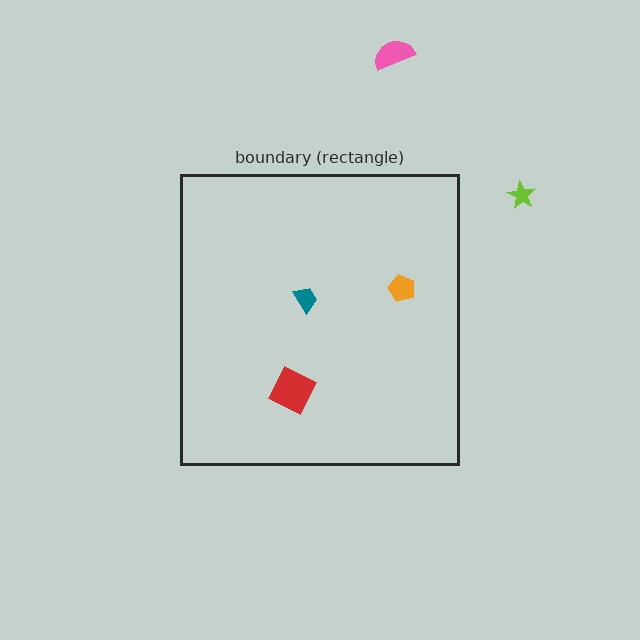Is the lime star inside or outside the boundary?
Outside.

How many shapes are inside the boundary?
3 inside, 2 outside.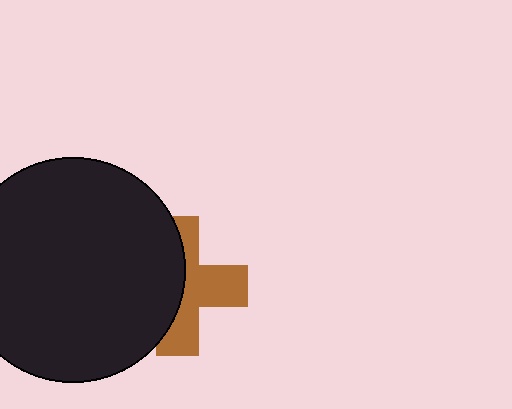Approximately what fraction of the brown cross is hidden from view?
Roughly 49% of the brown cross is hidden behind the black circle.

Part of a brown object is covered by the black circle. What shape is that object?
It is a cross.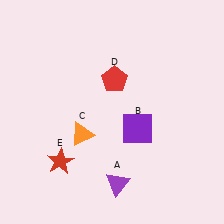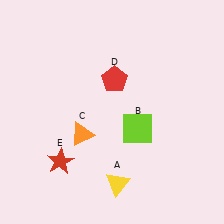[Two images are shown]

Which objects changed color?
A changed from purple to yellow. B changed from purple to lime.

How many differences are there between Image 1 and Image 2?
There are 2 differences between the two images.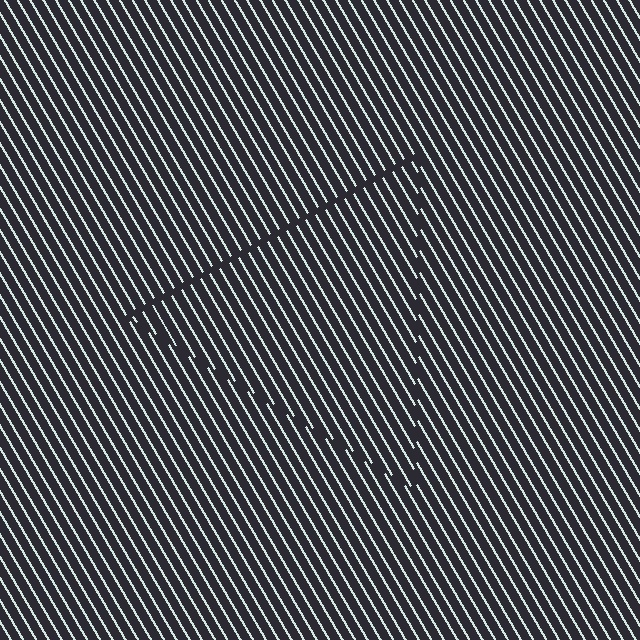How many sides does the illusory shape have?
3 sides — the line-ends trace a triangle.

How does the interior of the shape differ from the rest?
The interior of the shape contains the same grating, shifted by half a period — the contour is defined by the phase discontinuity where line-ends from the inner and outer gratings abut.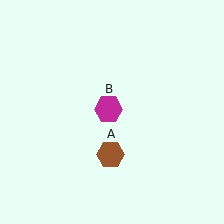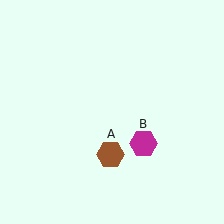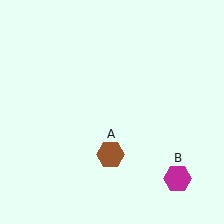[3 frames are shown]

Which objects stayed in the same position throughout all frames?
Brown hexagon (object A) remained stationary.